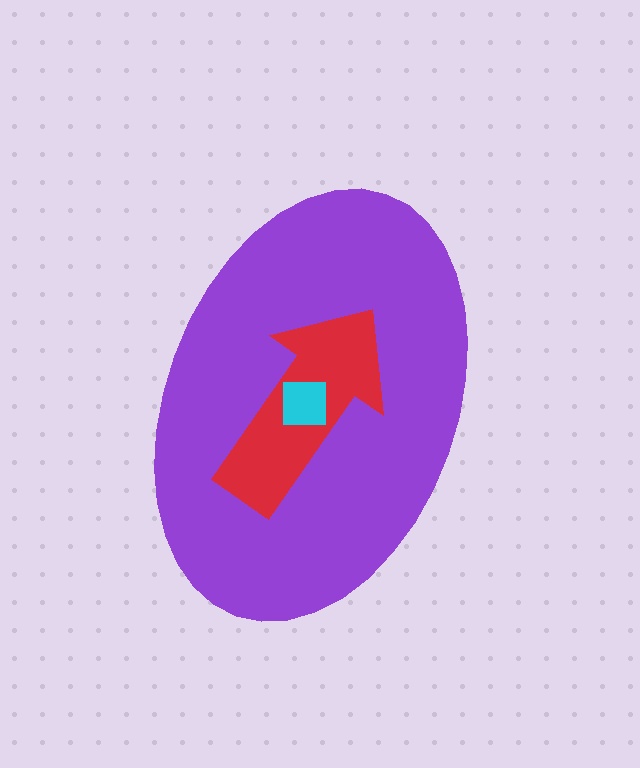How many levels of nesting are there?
3.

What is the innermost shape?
The cyan square.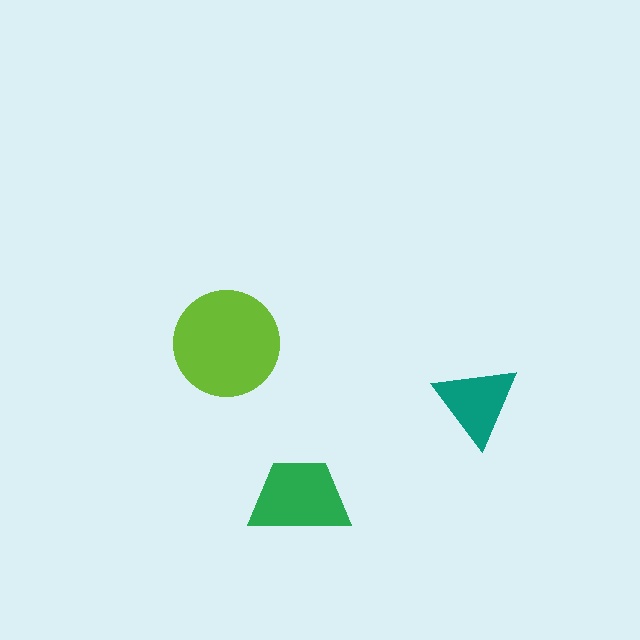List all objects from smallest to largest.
The teal triangle, the green trapezoid, the lime circle.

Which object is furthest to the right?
The teal triangle is rightmost.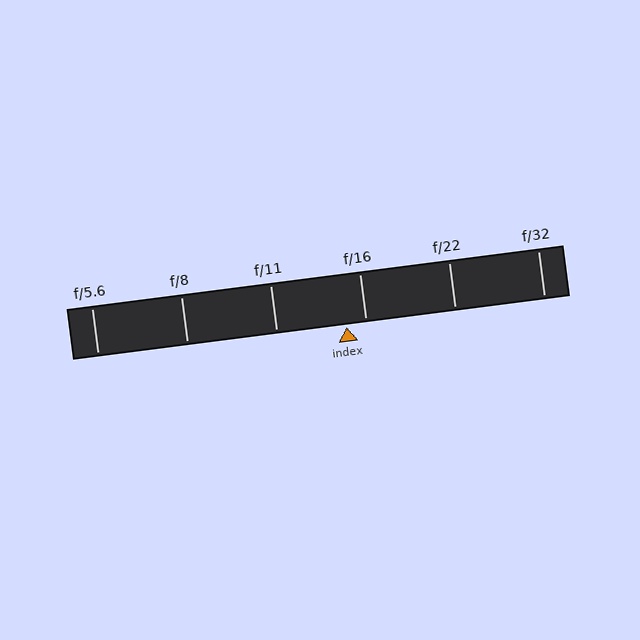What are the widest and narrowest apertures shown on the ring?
The widest aperture shown is f/5.6 and the narrowest is f/32.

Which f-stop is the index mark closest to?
The index mark is closest to f/16.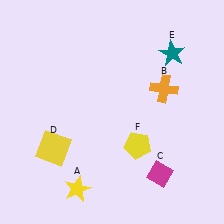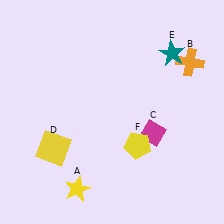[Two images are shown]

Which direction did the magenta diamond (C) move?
The magenta diamond (C) moved up.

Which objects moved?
The objects that moved are: the orange cross (B), the magenta diamond (C).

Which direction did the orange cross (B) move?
The orange cross (B) moved up.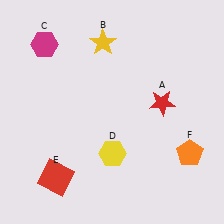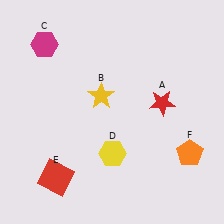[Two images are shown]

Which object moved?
The yellow star (B) moved down.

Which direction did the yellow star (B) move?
The yellow star (B) moved down.